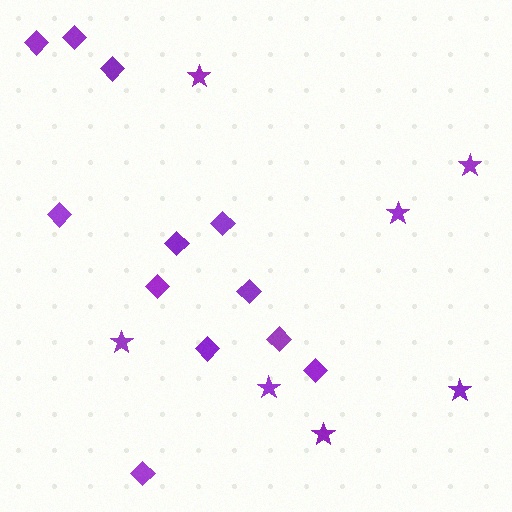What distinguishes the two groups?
There are 2 groups: one group of diamonds (12) and one group of stars (7).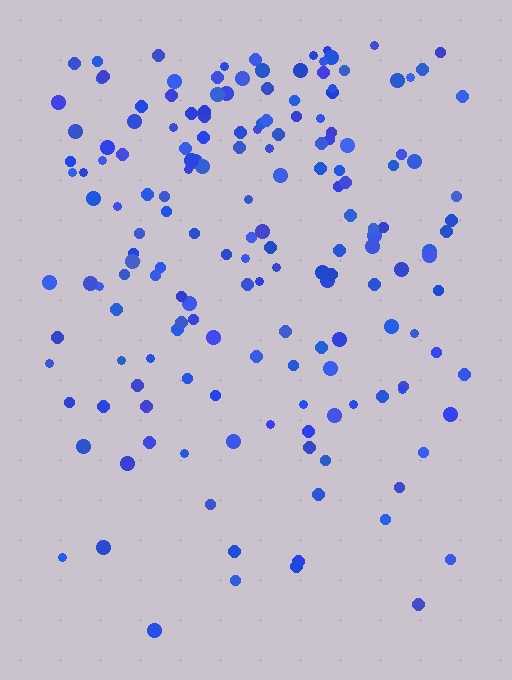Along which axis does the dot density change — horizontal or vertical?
Vertical.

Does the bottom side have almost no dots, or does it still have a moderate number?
Still a moderate number, just noticeably fewer than the top.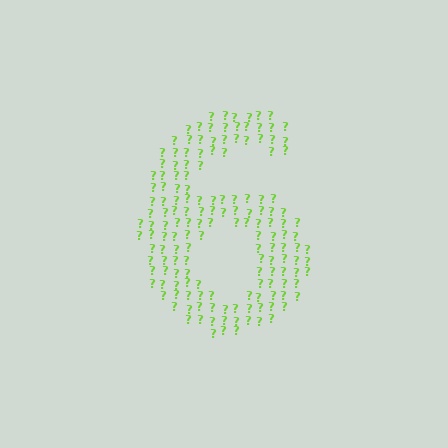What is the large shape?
The large shape is the digit 6.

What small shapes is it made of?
It is made of small question marks.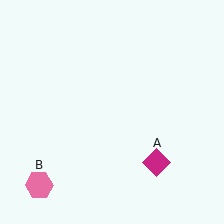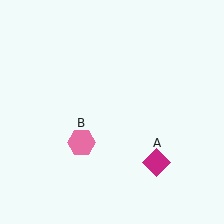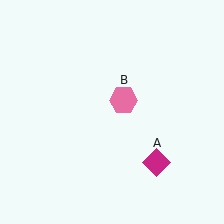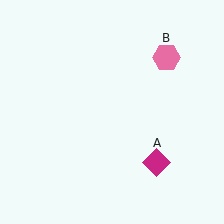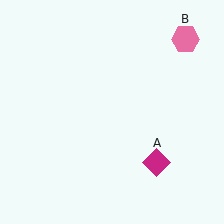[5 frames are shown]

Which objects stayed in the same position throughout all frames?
Magenta diamond (object A) remained stationary.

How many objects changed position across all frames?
1 object changed position: pink hexagon (object B).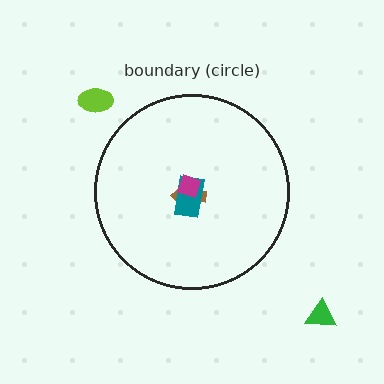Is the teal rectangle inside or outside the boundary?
Inside.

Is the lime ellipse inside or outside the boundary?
Outside.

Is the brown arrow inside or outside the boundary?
Inside.